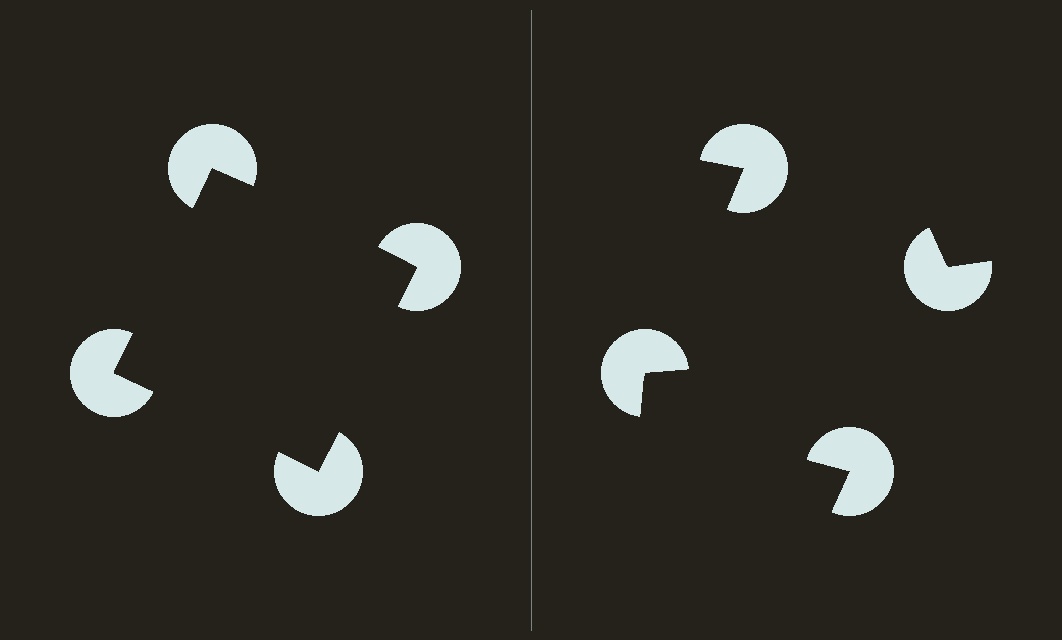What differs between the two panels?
The pac-man discs are positioned identically on both sides; only the wedge orientations differ. On the left they align to a square; on the right they are misaligned.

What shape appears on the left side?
An illusory square.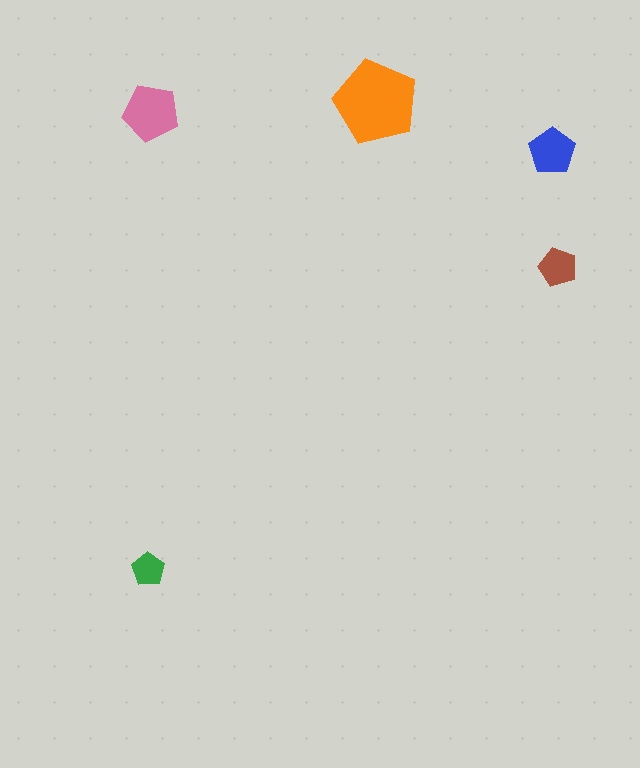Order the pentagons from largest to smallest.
the orange one, the pink one, the blue one, the brown one, the green one.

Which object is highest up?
The orange pentagon is topmost.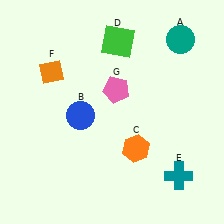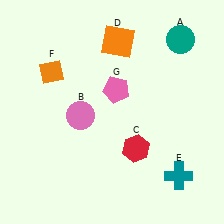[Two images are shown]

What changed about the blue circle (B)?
In Image 1, B is blue. In Image 2, it changed to pink.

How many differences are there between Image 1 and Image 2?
There are 3 differences between the two images.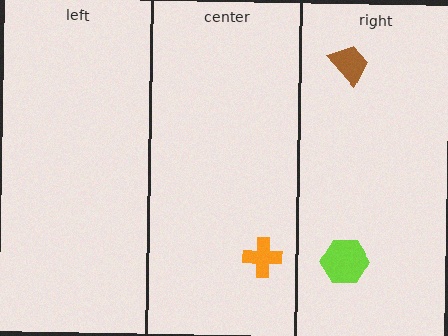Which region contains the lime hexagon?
The right region.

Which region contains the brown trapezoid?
The right region.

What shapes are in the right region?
The lime hexagon, the brown trapezoid.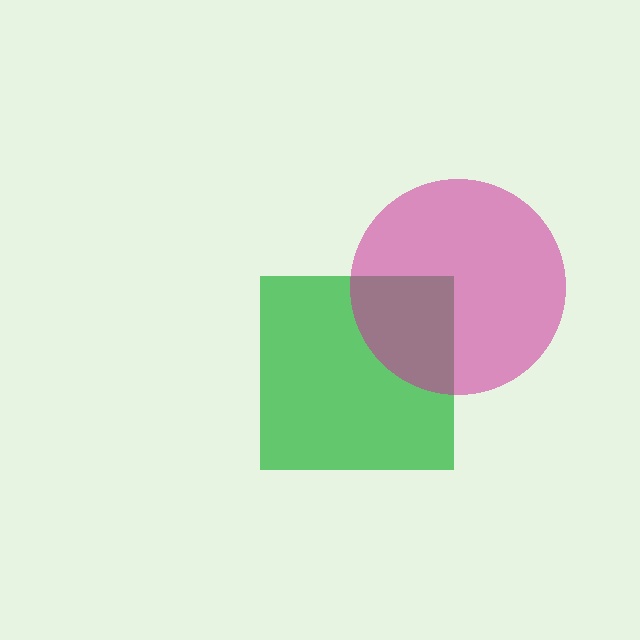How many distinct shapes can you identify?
There are 2 distinct shapes: a green square, a magenta circle.